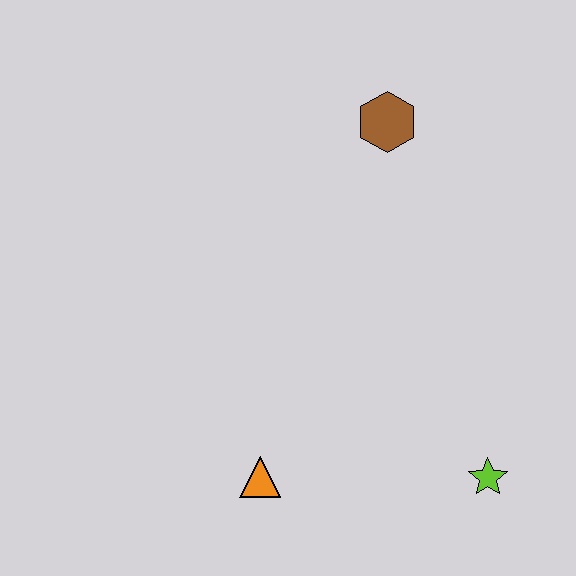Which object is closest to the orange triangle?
The lime star is closest to the orange triangle.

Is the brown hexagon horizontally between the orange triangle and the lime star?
Yes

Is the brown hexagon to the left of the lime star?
Yes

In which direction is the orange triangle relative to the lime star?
The orange triangle is to the left of the lime star.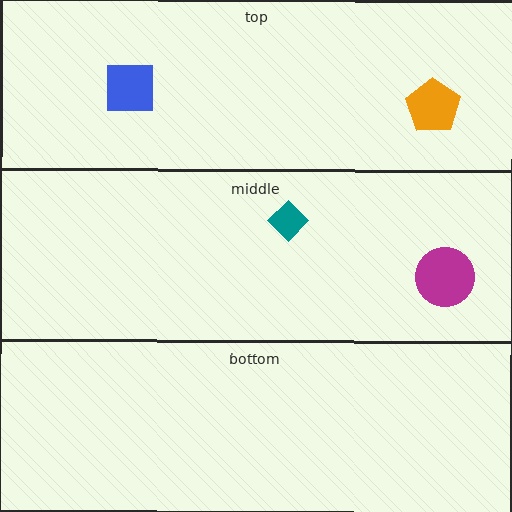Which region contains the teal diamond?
The middle region.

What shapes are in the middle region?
The teal diamond, the magenta circle.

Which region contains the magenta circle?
The middle region.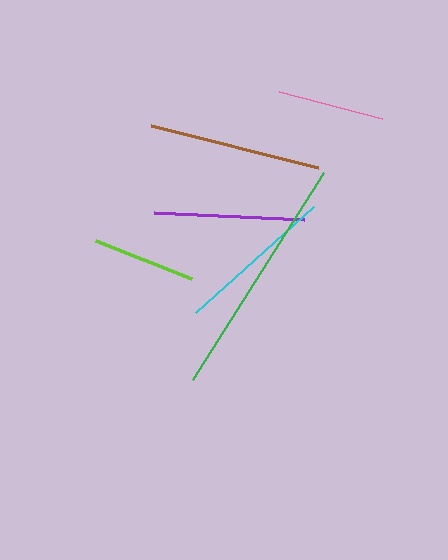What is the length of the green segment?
The green segment is approximately 245 pixels long.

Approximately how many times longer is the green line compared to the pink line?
The green line is approximately 2.3 times the length of the pink line.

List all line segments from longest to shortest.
From longest to shortest: green, brown, cyan, purple, pink, lime.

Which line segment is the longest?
The green line is the longest at approximately 245 pixels.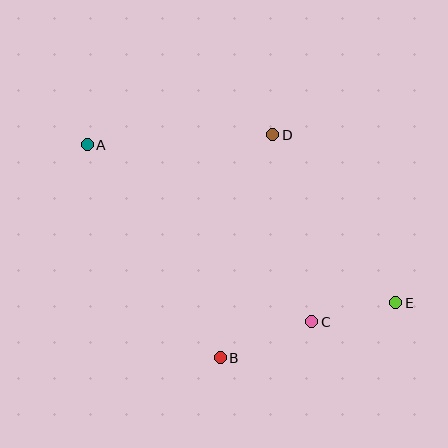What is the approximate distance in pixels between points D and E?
The distance between D and E is approximately 208 pixels.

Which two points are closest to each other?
Points C and E are closest to each other.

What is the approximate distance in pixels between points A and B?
The distance between A and B is approximately 251 pixels.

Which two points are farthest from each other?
Points A and E are farthest from each other.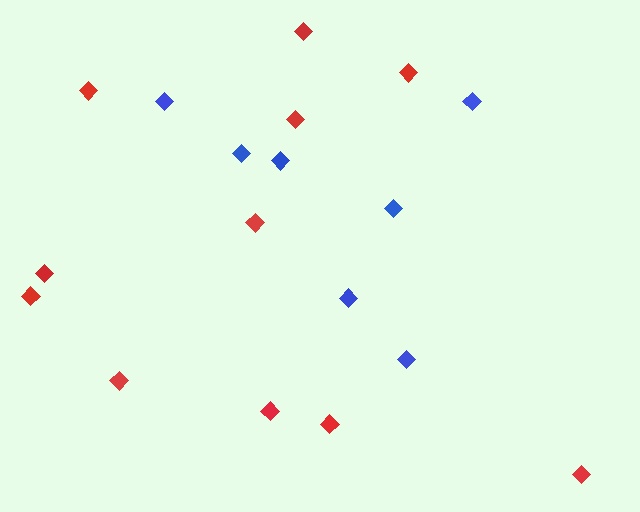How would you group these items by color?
There are 2 groups: one group of red diamonds (11) and one group of blue diamonds (7).